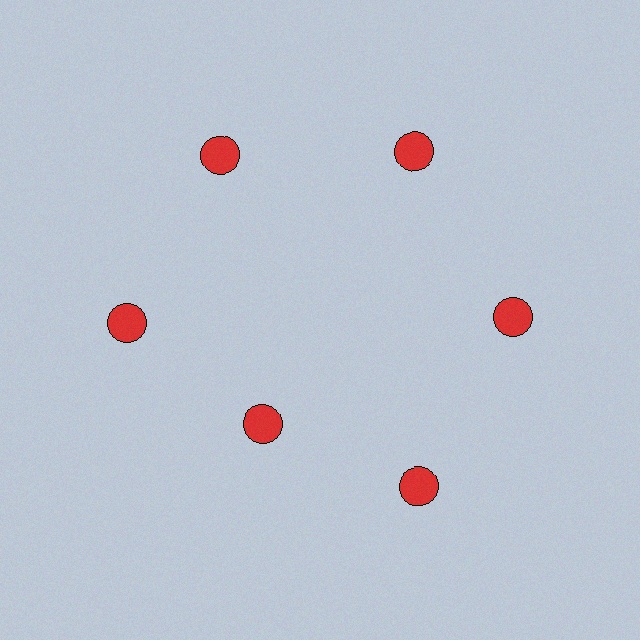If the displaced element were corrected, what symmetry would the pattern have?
It would have 6-fold rotational symmetry — the pattern would map onto itself every 60 degrees.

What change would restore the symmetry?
The symmetry would be restored by moving it outward, back onto the ring so that all 6 circles sit at equal angles and equal distance from the center.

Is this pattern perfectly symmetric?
No. The 6 red circles are arranged in a ring, but one element near the 7 o'clock position is pulled inward toward the center, breaking the 6-fold rotational symmetry.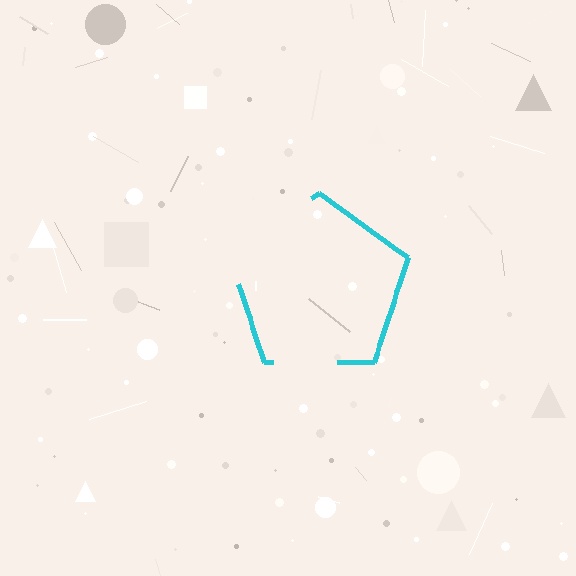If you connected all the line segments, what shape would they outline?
They would outline a pentagon.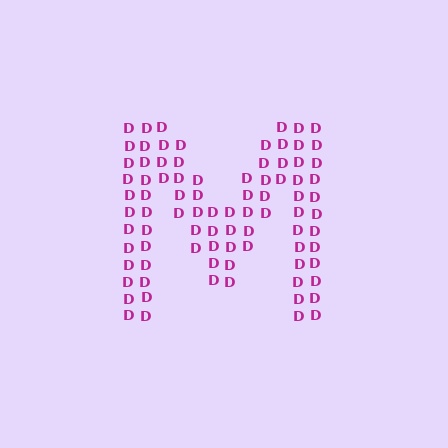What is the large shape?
The large shape is the letter M.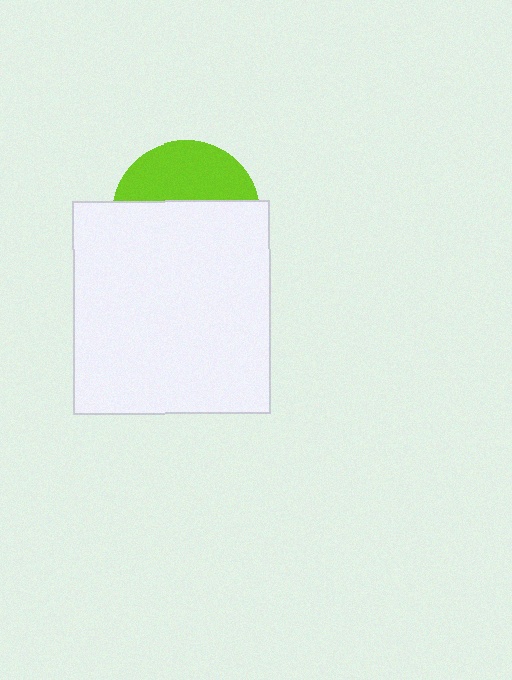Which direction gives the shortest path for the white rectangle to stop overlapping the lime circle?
Moving down gives the shortest separation.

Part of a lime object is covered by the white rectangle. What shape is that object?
It is a circle.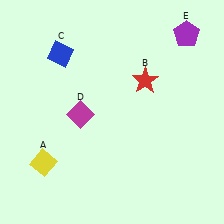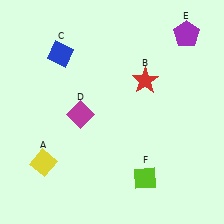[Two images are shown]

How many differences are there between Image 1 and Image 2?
There is 1 difference between the two images.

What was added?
A lime diamond (F) was added in Image 2.